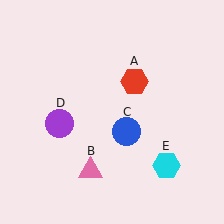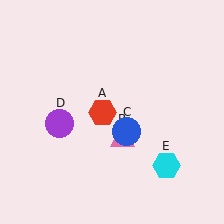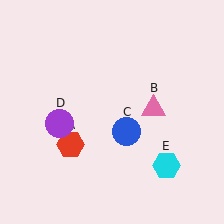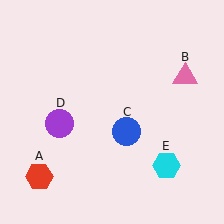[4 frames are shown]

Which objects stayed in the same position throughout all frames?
Blue circle (object C) and purple circle (object D) and cyan hexagon (object E) remained stationary.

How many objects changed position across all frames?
2 objects changed position: red hexagon (object A), pink triangle (object B).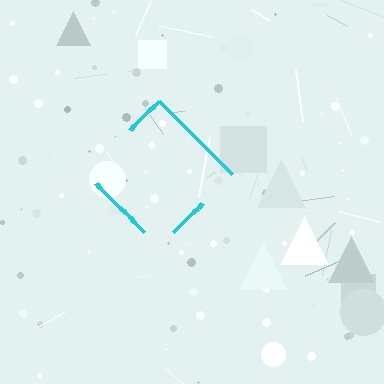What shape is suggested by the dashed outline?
The dashed outline suggests a diamond.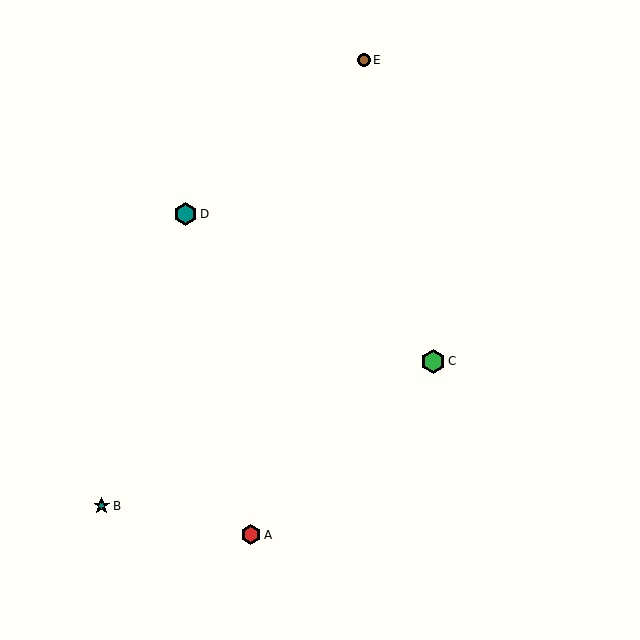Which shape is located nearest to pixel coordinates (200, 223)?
The teal hexagon (labeled D) at (186, 214) is nearest to that location.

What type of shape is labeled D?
Shape D is a teal hexagon.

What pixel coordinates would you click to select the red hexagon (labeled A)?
Click at (251, 535) to select the red hexagon A.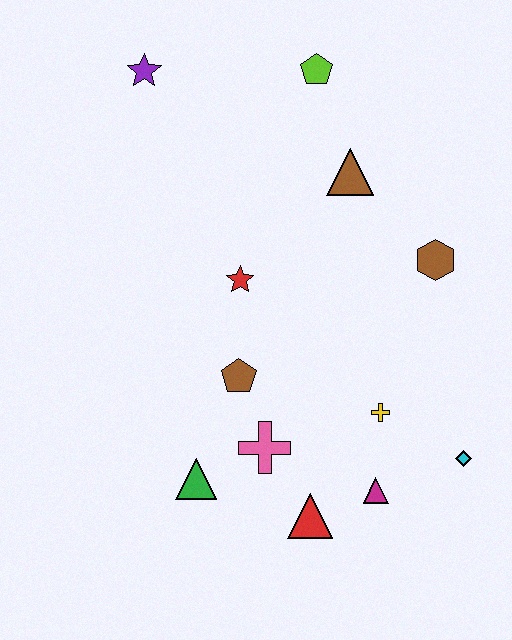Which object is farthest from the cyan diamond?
The purple star is farthest from the cyan diamond.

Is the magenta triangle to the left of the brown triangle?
No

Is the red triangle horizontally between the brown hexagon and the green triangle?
Yes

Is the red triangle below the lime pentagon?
Yes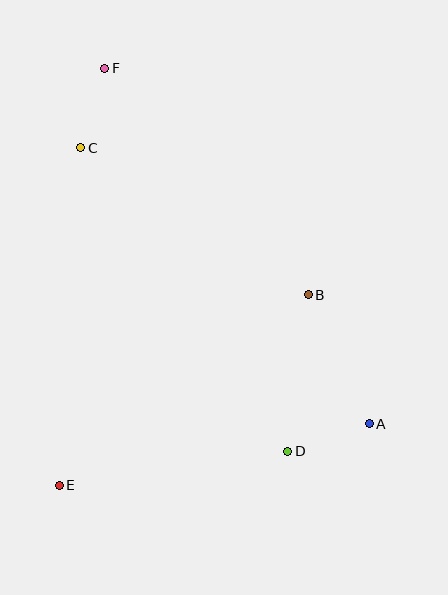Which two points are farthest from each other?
Points A and F are farthest from each other.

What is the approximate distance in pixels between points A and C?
The distance between A and C is approximately 399 pixels.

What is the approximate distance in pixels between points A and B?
The distance between A and B is approximately 143 pixels.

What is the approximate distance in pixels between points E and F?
The distance between E and F is approximately 419 pixels.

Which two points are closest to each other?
Points C and F are closest to each other.